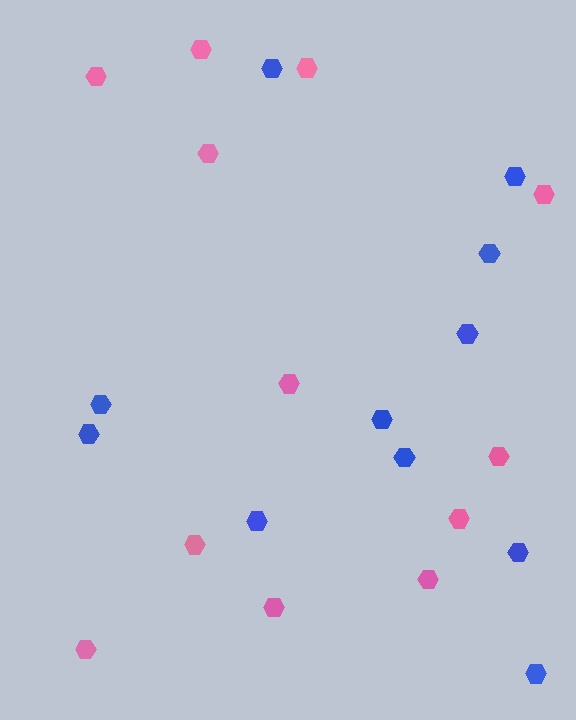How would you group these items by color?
There are 2 groups: one group of blue hexagons (11) and one group of pink hexagons (12).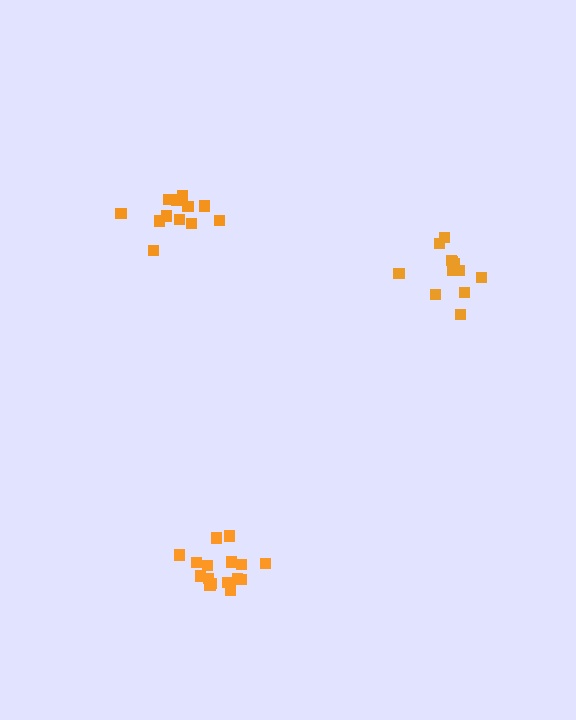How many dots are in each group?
Group 1: 12 dots, Group 2: 12 dots, Group 3: 16 dots (40 total).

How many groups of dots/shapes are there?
There are 3 groups.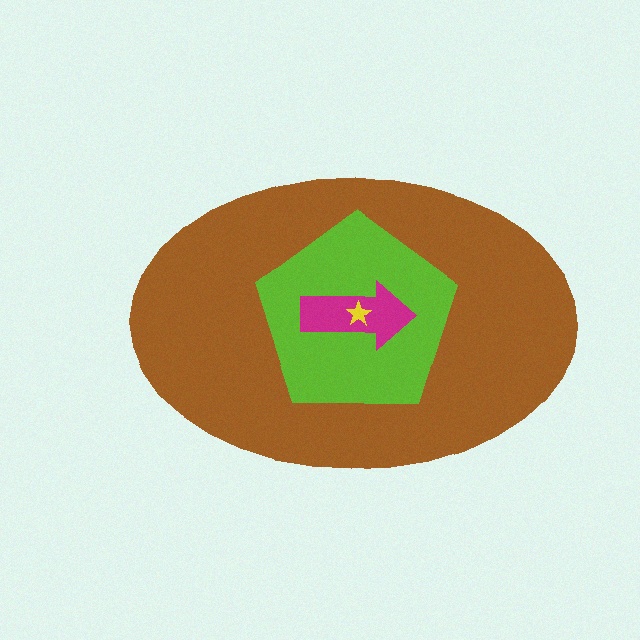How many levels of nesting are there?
4.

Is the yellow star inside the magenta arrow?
Yes.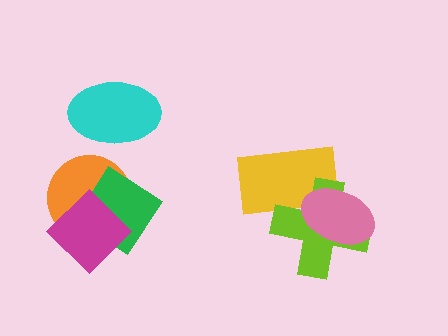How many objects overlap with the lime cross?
2 objects overlap with the lime cross.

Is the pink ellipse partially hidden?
No, no other shape covers it.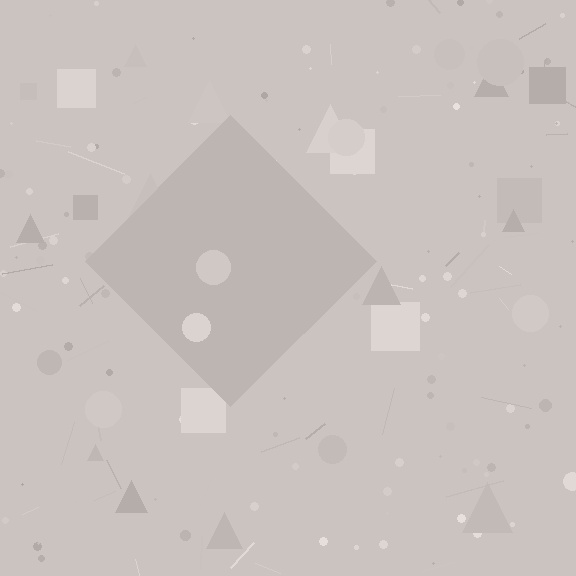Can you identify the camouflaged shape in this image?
The camouflaged shape is a diamond.